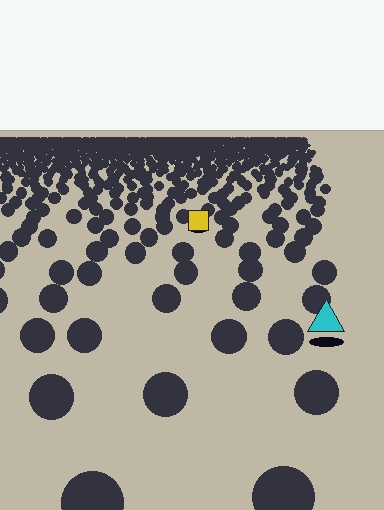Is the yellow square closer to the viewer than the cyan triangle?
No. The cyan triangle is closer — you can tell from the texture gradient: the ground texture is coarser near it.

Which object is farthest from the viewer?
The yellow square is farthest from the viewer. It appears smaller and the ground texture around it is denser.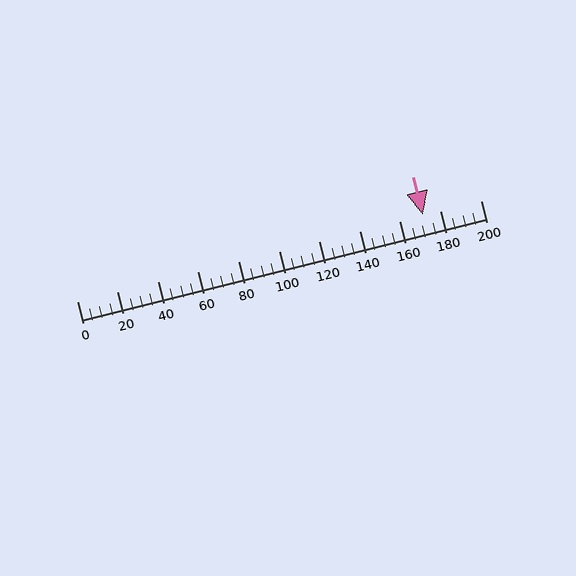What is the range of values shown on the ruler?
The ruler shows values from 0 to 200.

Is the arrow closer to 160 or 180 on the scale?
The arrow is closer to 180.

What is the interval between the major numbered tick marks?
The major tick marks are spaced 20 units apart.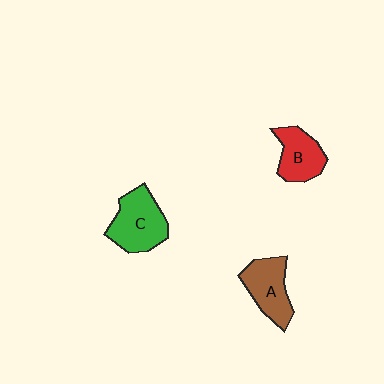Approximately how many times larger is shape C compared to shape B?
Approximately 1.3 times.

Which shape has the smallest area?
Shape B (red).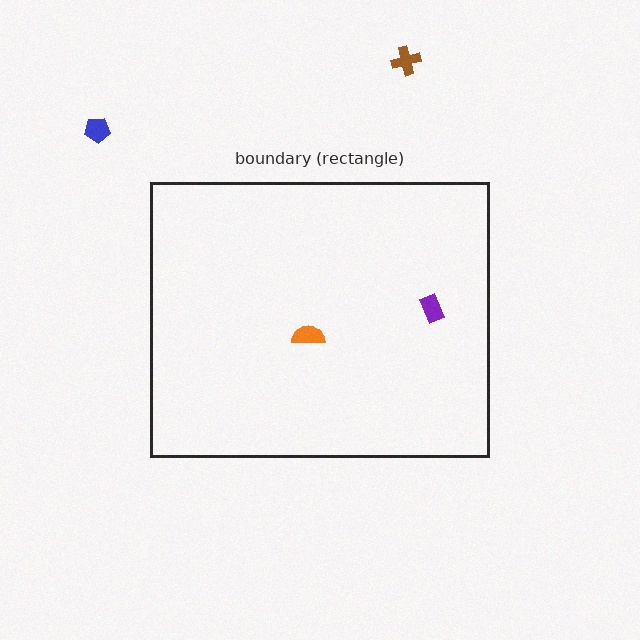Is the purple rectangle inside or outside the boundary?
Inside.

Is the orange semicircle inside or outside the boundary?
Inside.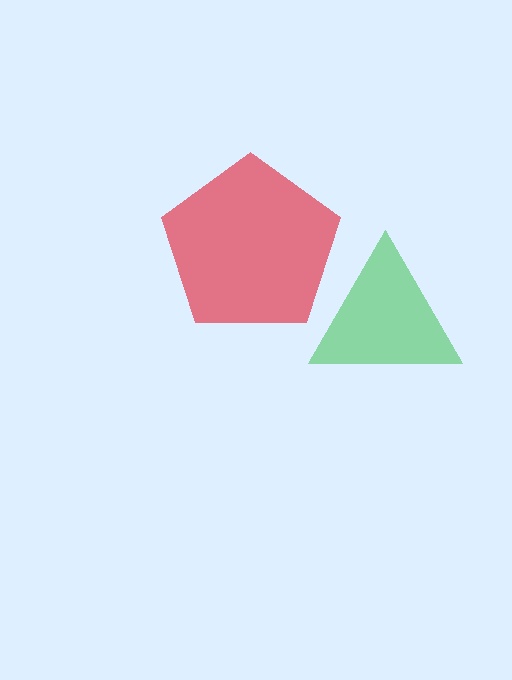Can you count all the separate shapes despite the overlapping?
Yes, there are 2 separate shapes.